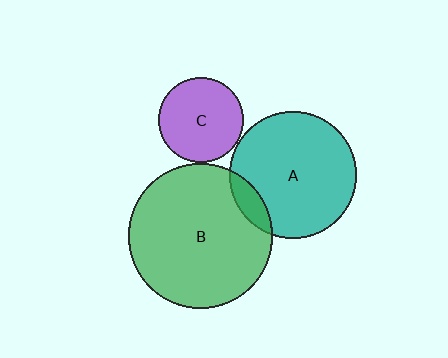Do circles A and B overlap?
Yes.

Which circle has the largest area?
Circle B (green).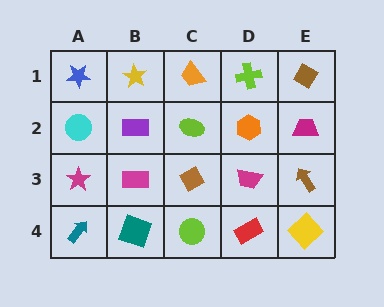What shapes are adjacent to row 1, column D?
An orange hexagon (row 2, column D), an orange trapezoid (row 1, column C), a brown diamond (row 1, column E).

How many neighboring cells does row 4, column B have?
3.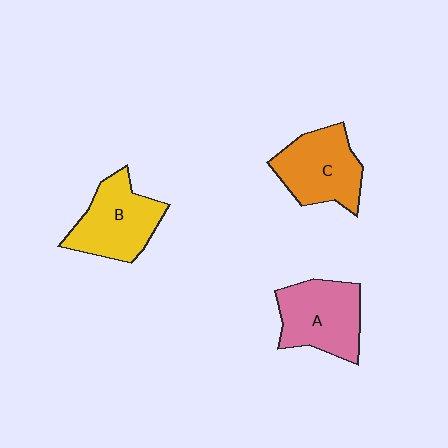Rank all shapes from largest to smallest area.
From largest to smallest: A (pink), B (yellow), C (orange).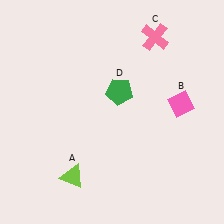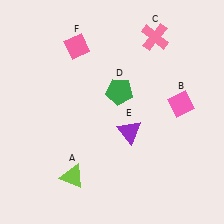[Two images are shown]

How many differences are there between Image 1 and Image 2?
There are 2 differences between the two images.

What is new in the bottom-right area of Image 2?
A purple triangle (E) was added in the bottom-right area of Image 2.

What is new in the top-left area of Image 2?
A pink diamond (F) was added in the top-left area of Image 2.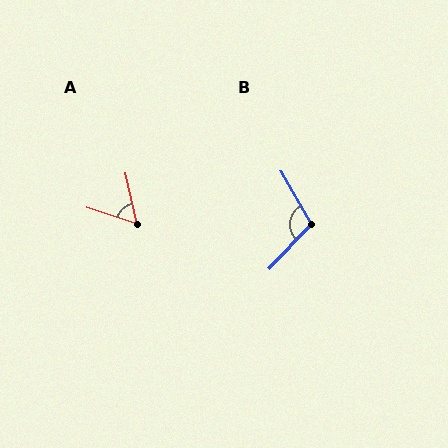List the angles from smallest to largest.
A (60°), B (106°).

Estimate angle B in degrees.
Approximately 106 degrees.